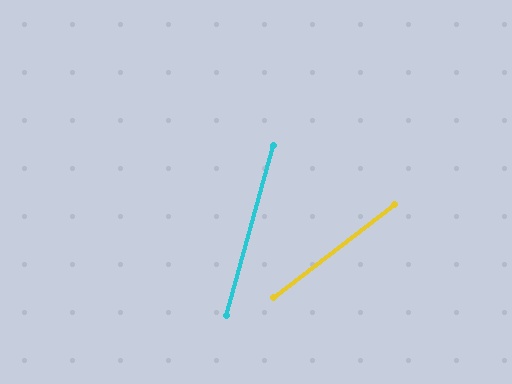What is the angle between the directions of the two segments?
Approximately 37 degrees.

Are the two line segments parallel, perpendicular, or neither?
Neither parallel nor perpendicular — they differ by about 37°.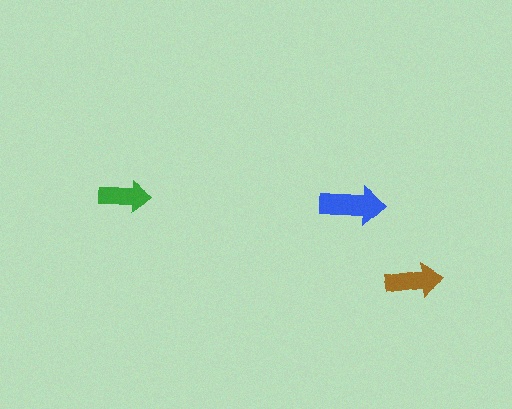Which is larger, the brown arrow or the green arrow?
The brown one.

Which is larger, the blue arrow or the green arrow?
The blue one.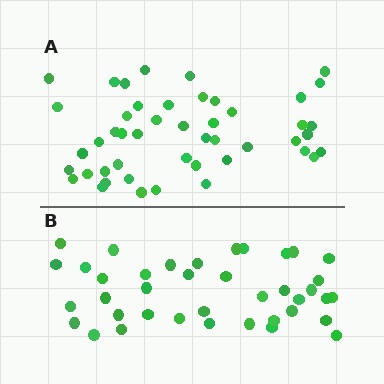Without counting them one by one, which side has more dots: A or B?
Region A (the top region) has more dots.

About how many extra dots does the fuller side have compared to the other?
Region A has roughly 8 or so more dots than region B.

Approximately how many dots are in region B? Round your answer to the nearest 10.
About 40 dots. (The exact count is 39, which rounds to 40.)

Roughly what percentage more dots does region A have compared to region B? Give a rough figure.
About 20% more.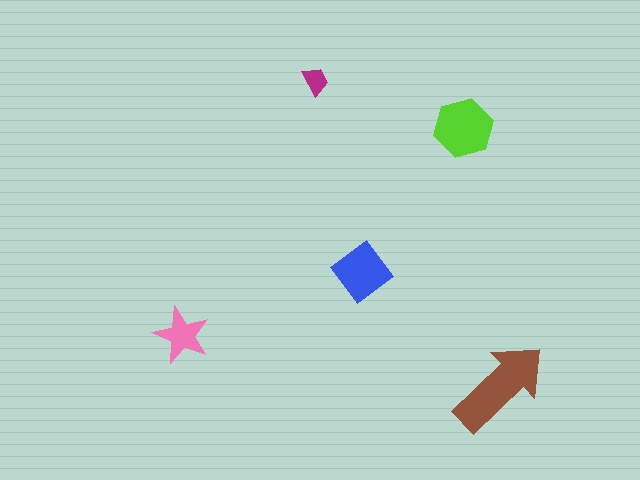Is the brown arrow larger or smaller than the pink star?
Larger.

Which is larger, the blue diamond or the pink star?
The blue diamond.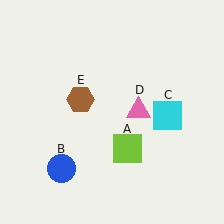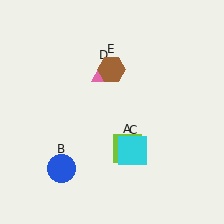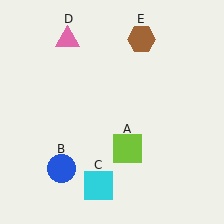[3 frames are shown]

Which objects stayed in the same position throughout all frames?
Lime square (object A) and blue circle (object B) remained stationary.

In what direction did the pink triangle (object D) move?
The pink triangle (object D) moved up and to the left.